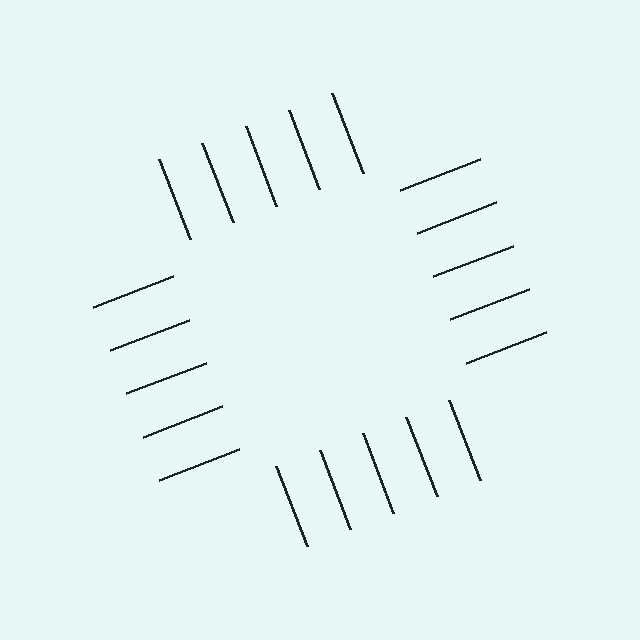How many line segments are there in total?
20 — 5 along each of the 4 edges.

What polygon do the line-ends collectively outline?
An illusory square — the line segments terminate on its edges but no continuous stroke is drawn.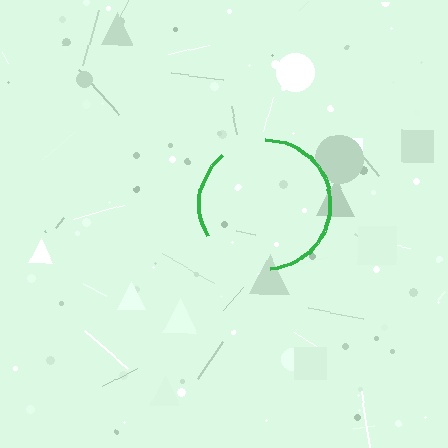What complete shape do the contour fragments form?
The contour fragments form a circle.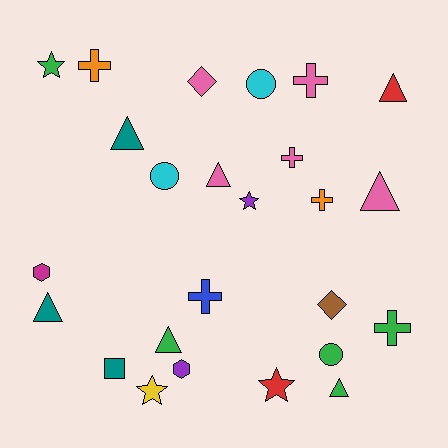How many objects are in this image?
There are 25 objects.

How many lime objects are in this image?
There are no lime objects.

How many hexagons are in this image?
There are 2 hexagons.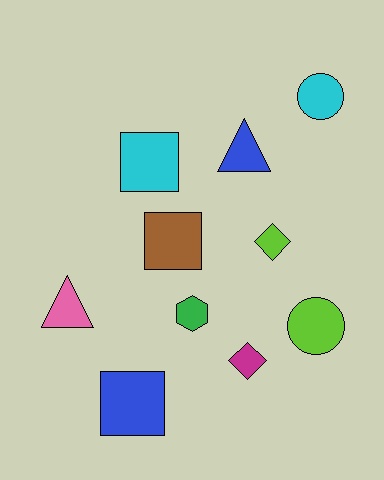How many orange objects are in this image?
There are no orange objects.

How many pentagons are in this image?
There are no pentagons.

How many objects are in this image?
There are 10 objects.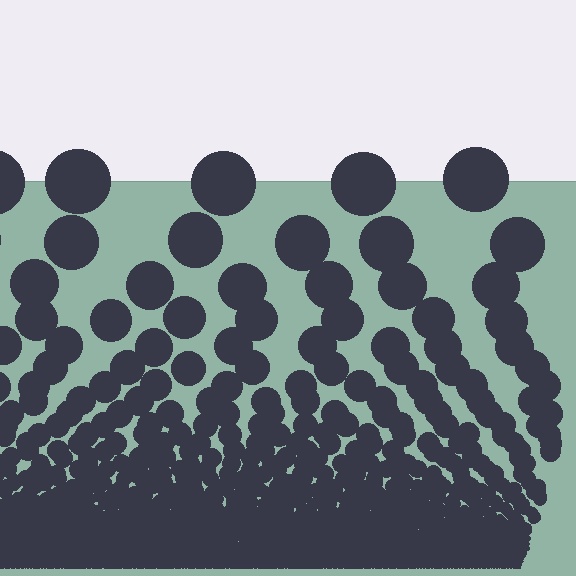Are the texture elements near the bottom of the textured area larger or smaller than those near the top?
Smaller. The gradient is inverted — elements near the bottom are smaller and denser.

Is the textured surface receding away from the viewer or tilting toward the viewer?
The surface appears to tilt toward the viewer. Texture elements get larger and sparser toward the top.